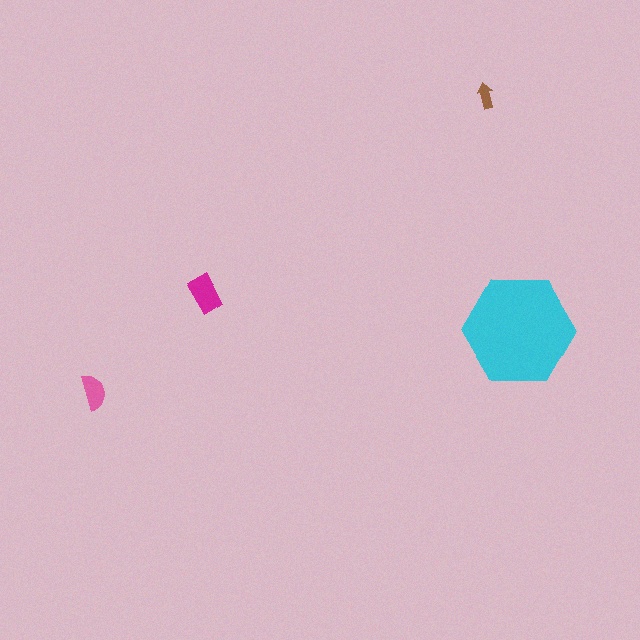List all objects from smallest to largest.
The brown arrow, the pink semicircle, the magenta rectangle, the cyan hexagon.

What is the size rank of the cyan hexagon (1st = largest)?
1st.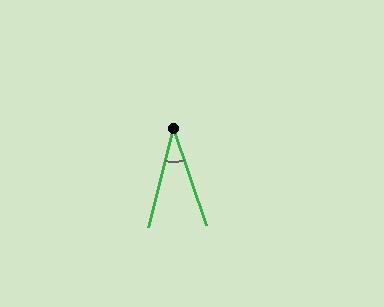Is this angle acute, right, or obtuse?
It is acute.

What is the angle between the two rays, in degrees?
Approximately 33 degrees.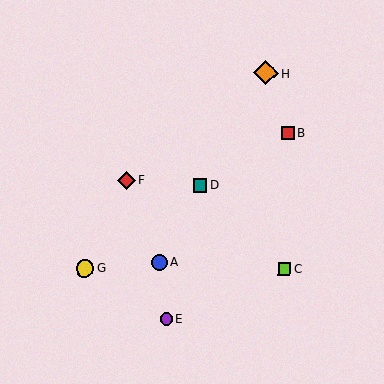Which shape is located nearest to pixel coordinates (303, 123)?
The red square (labeled B) at (288, 133) is nearest to that location.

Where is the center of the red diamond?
The center of the red diamond is at (126, 180).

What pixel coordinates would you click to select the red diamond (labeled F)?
Click at (126, 180) to select the red diamond F.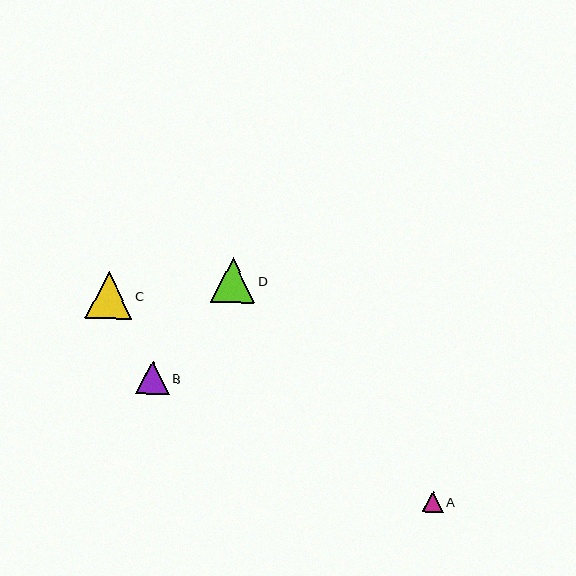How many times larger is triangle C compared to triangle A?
Triangle C is approximately 2.2 times the size of triangle A.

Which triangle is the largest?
Triangle C is the largest with a size of approximately 46 pixels.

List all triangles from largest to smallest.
From largest to smallest: C, D, B, A.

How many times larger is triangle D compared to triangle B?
Triangle D is approximately 1.3 times the size of triangle B.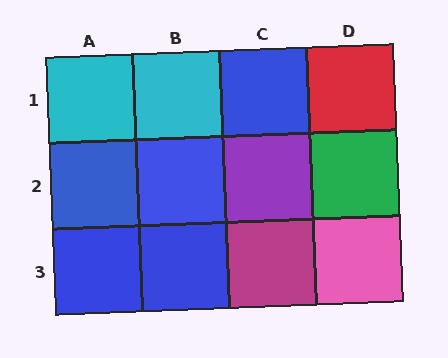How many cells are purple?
1 cell is purple.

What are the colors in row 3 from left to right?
Blue, blue, magenta, pink.